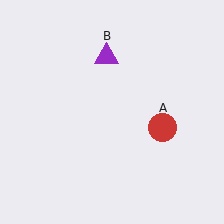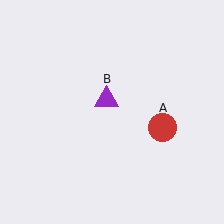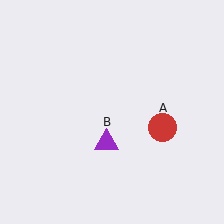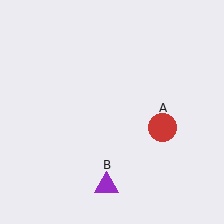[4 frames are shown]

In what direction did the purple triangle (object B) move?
The purple triangle (object B) moved down.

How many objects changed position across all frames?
1 object changed position: purple triangle (object B).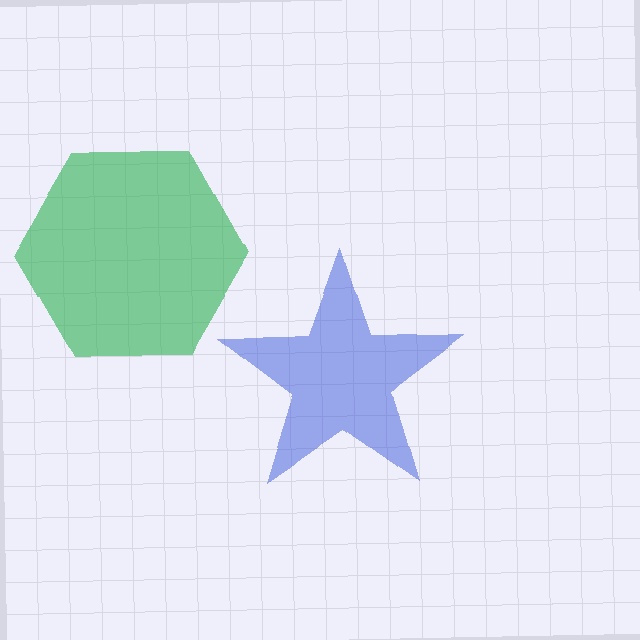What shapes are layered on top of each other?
The layered shapes are: a green hexagon, a blue star.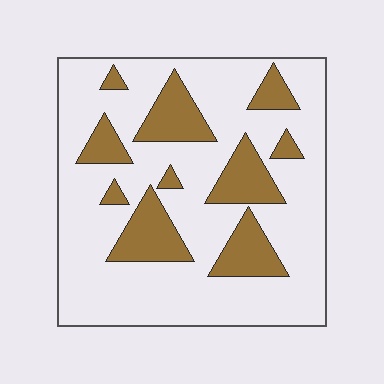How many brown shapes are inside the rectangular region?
10.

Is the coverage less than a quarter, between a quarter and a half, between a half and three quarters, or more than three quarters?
Less than a quarter.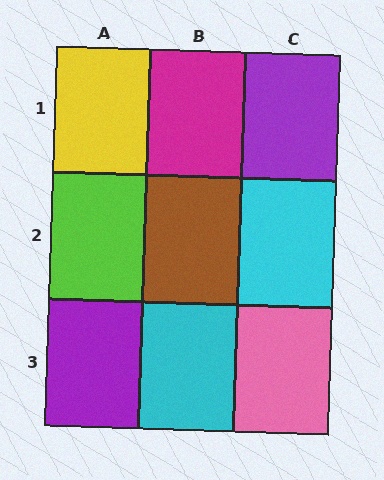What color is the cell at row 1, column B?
Magenta.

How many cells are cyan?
2 cells are cyan.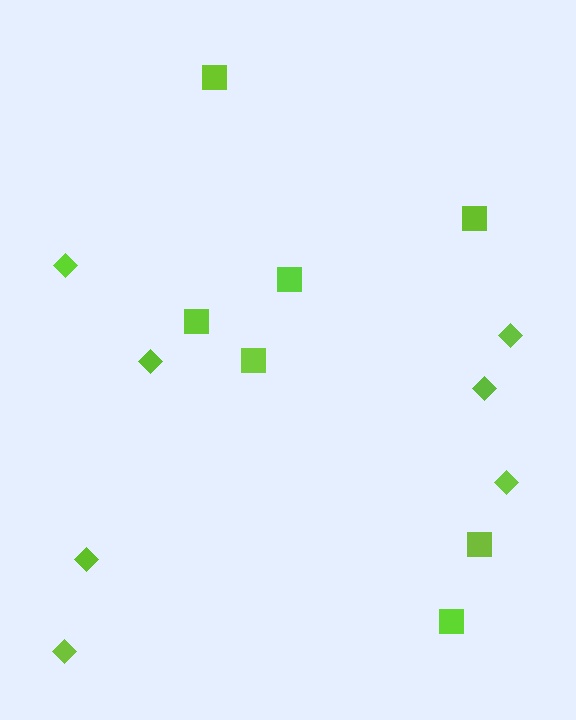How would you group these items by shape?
There are 2 groups: one group of diamonds (7) and one group of squares (7).